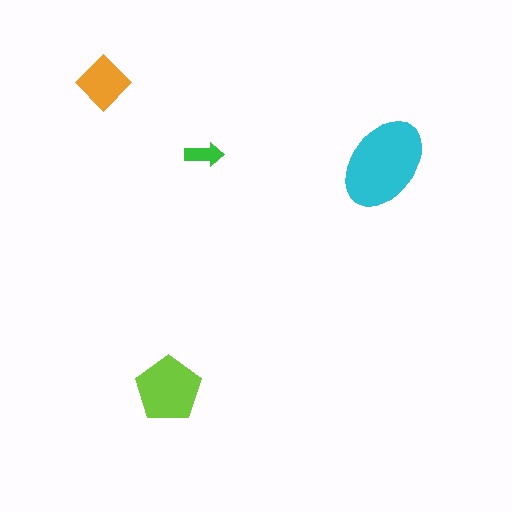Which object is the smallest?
The green arrow.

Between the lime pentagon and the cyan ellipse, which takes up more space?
The cyan ellipse.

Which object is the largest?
The cyan ellipse.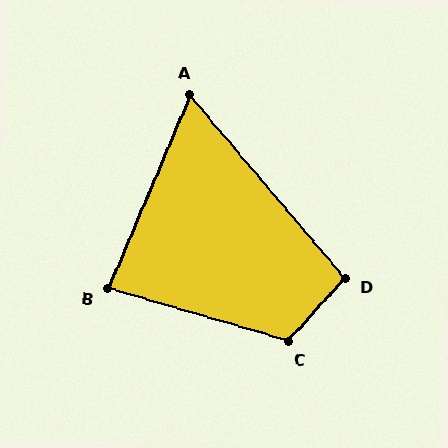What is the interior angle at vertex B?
Approximately 83 degrees (acute).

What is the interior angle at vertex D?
Approximately 97 degrees (obtuse).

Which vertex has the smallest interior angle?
A, at approximately 63 degrees.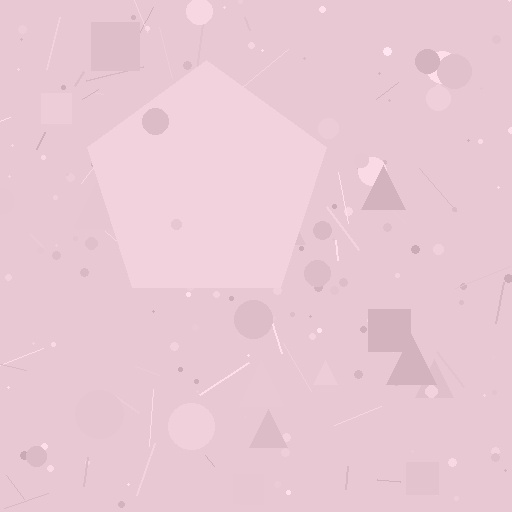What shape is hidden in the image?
A pentagon is hidden in the image.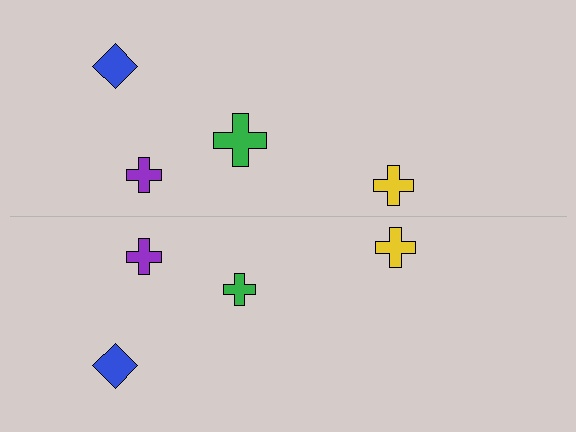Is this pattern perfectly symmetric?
No, the pattern is not perfectly symmetric. The green cross on the bottom side has a different size than its mirror counterpart.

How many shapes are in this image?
There are 8 shapes in this image.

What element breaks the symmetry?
The green cross on the bottom side has a different size than its mirror counterpart.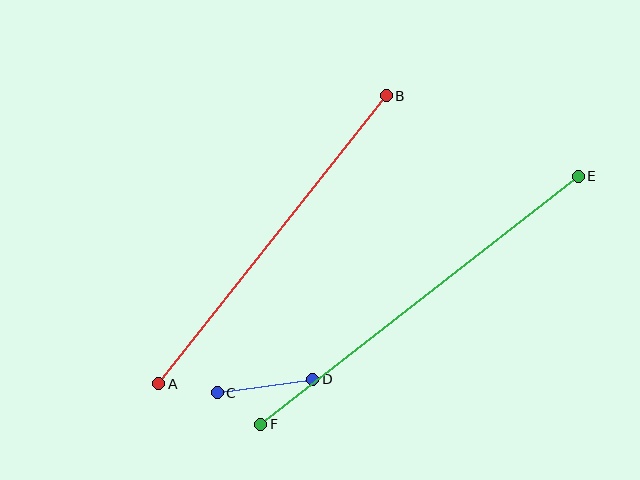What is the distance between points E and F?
The distance is approximately 403 pixels.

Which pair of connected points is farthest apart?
Points E and F are farthest apart.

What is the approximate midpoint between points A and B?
The midpoint is at approximately (272, 240) pixels.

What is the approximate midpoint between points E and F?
The midpoint is at approximately (419, 300) pixels.